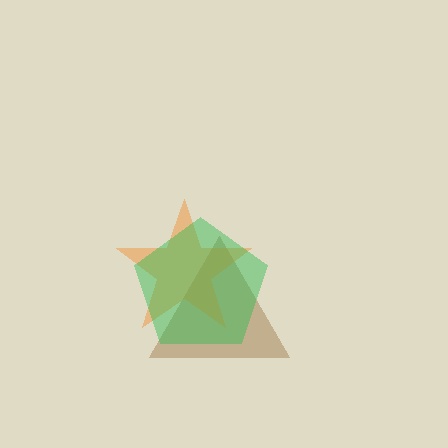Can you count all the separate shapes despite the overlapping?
Yes, there are 3 separate shapes.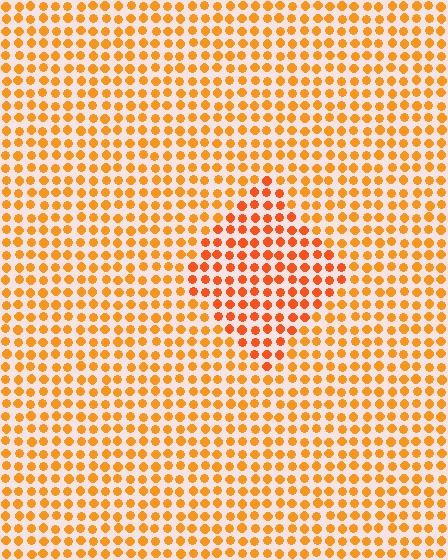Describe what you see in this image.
The image is filled with small orange elements in a uniform arrangement. A diamond-shaped region is visible where the elements are tinted to a slightly different hue, forming a subtle color boundary.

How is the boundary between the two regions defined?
The boundary is defined purely by a slight shift in hue (about 19 degrees). Spacing, size, and orientation are identical on both sides.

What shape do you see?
I see a diamond.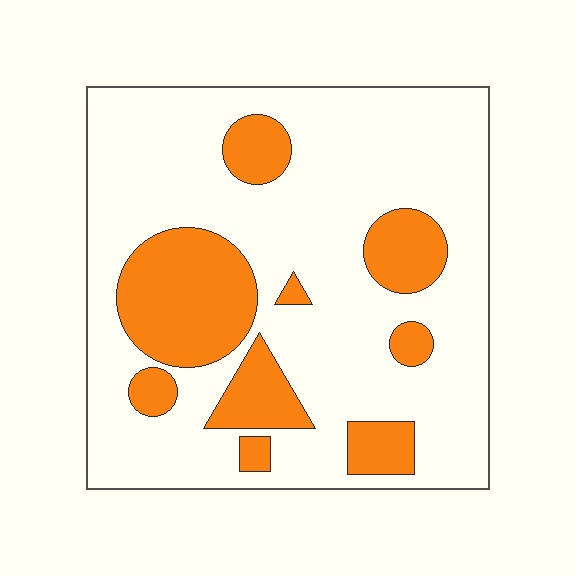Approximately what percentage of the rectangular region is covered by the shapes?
Approximately 25%.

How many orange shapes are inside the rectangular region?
9.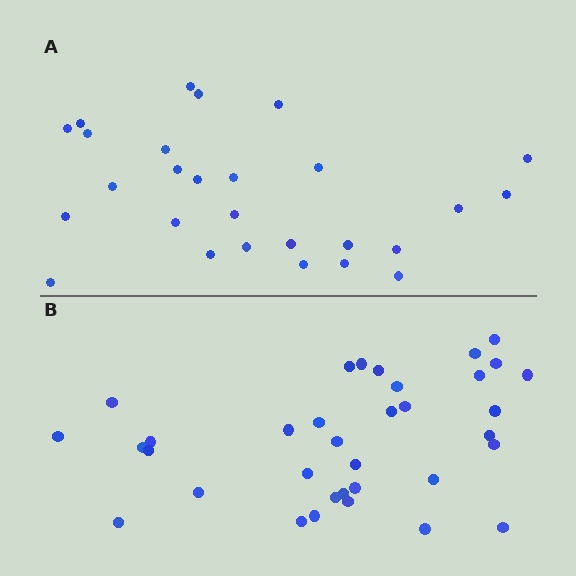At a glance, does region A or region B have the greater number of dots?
Region B (the bottom region) has more dots.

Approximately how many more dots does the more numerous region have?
Region B has roughly 8 or so more dots than region A.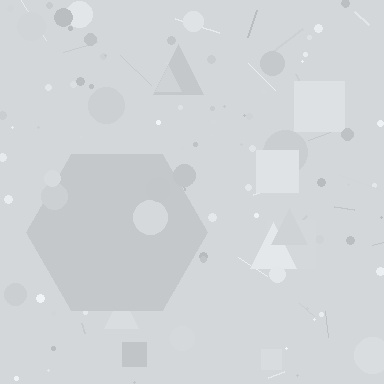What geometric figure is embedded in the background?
A hexagon is embedded in the background.